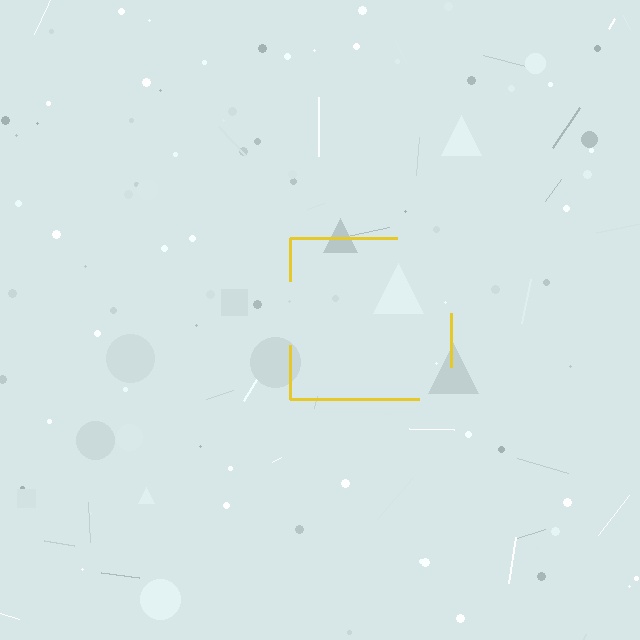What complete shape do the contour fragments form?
The contour fragments form a square.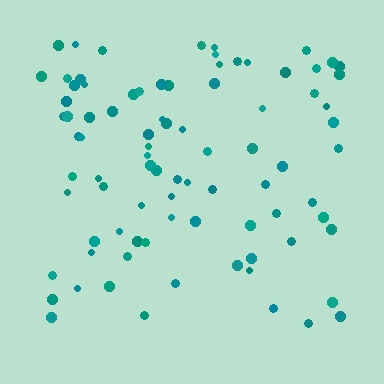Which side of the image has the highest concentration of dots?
The top.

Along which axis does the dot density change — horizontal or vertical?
Vertical.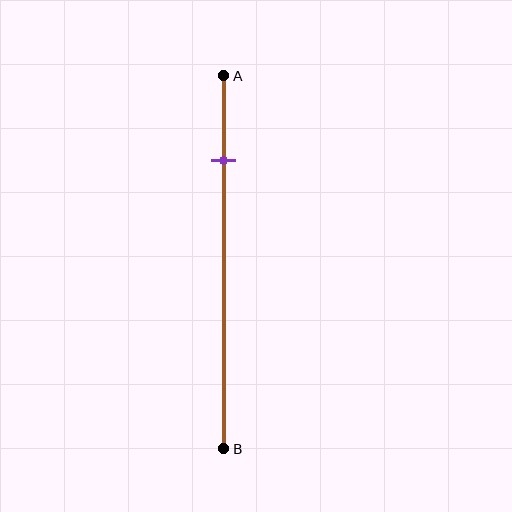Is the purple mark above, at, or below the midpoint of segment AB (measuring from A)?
The purple mark is above the midpoint of segment AB.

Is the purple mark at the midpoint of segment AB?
No, the mark is at about 25% from A, not at the 50% midpoint.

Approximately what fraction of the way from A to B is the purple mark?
The purple mark is approximately 25% of the way from A to B.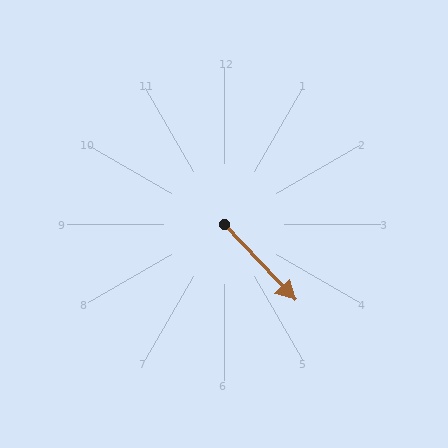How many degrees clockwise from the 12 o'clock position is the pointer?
Approximately 137 degrees.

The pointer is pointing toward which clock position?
Roughly 5 o'clock.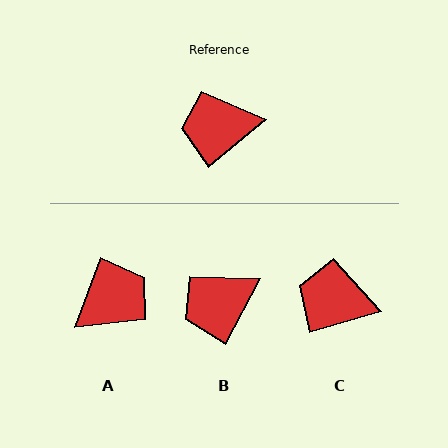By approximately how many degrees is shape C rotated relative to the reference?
Approximately 24 degrees clockwise.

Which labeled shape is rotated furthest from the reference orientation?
A, about 150 degrees away.